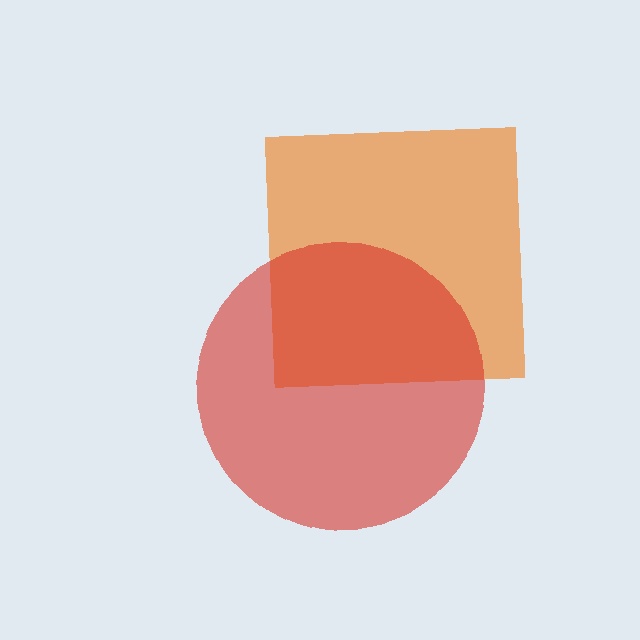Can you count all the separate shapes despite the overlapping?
Yes, there are 2 separate shapes.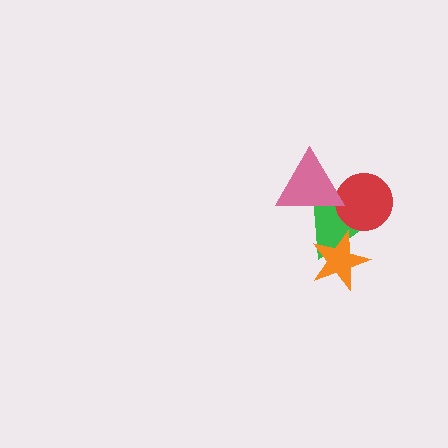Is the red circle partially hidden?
Yes, it is partially covered by another shape.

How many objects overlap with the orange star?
1 object overlaps with the orange star.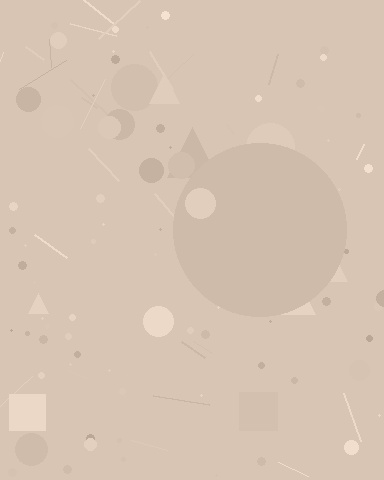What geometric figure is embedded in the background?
A circle is embedded in the background.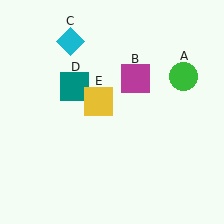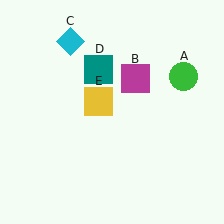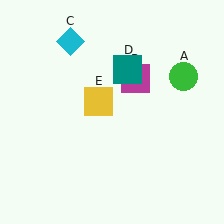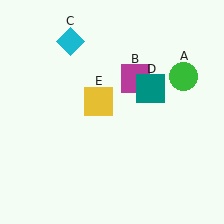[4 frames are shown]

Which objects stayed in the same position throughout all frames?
Green circle (object A) and magenta square (object B) and cyan diamond (object C) and yellow square (object E) remained stationary.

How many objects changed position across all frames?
1 object changed position: teal square (object D).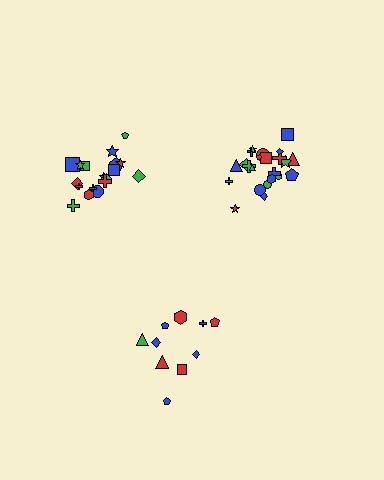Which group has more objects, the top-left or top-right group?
The top-right group.